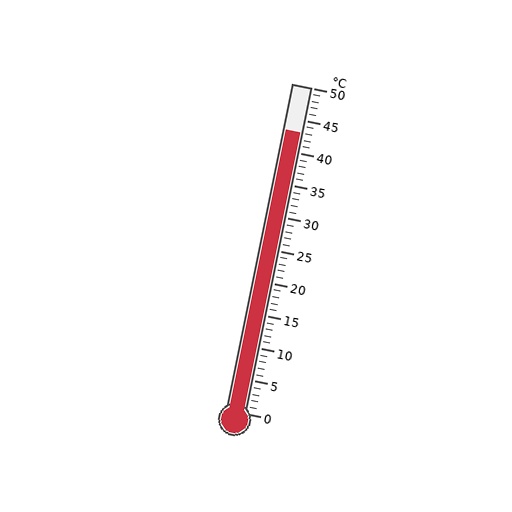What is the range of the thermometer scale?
The thermometer scale ranges from 0°C to 50°C.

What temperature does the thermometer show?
The thermometer shows approximately 43°C.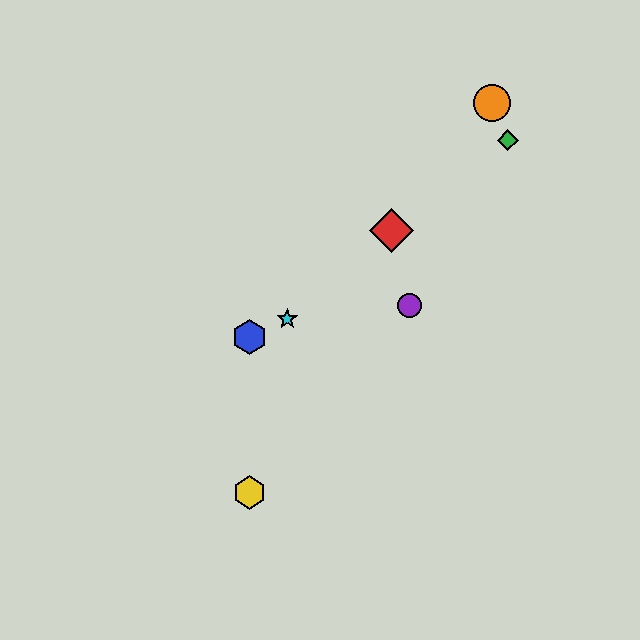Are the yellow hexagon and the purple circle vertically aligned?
No, the yellow hexagon is at x≈249 and the purple circle is at x≈409.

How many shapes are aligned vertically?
2 shapes (the blue hexagon, the yellow hexagon) are aligned vertically.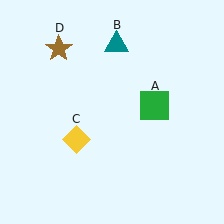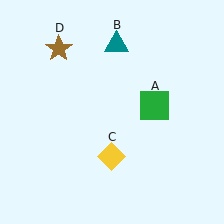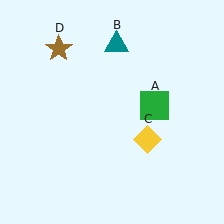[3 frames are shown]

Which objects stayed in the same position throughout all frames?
Green square (object A) and teal triangle (object B) and brown star (object D) remained stationary.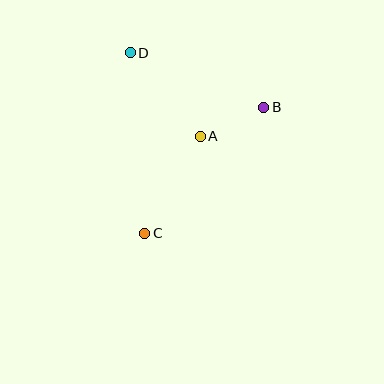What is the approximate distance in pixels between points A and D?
The distance between A and D is approximately 109 pixels.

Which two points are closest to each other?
Points A and B are closest to each other.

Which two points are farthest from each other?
Points C and D are farthest from each other.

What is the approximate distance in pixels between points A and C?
The distance between A and C is approximately 112 pixels.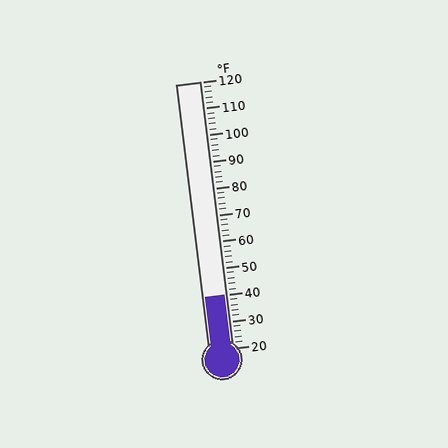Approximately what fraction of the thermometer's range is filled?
The thermometer is filled to approximately 20% of its range.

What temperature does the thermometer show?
The thermometer shows approximately 40°F.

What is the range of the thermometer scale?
The thermometer scale ranges from 20°F to 120°F.